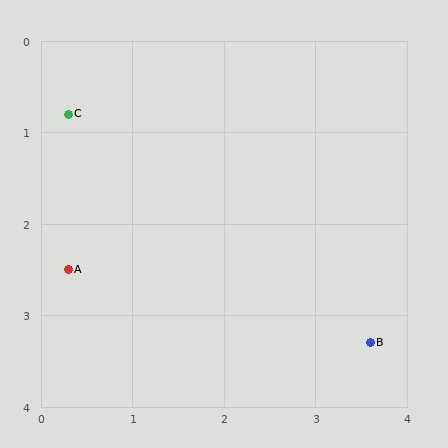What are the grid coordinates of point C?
Point C is at approximately (0.3, 0.8).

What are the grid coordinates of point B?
Point B is at approximately (3.6, 3.3).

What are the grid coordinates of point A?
Point A is at approximately (0.3, 2.5).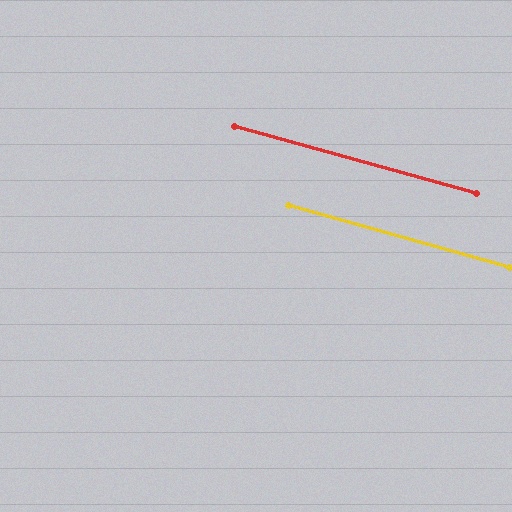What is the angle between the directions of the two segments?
Approximately 0 degrees.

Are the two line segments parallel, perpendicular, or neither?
Parallel — their directions differ by only 0.3°.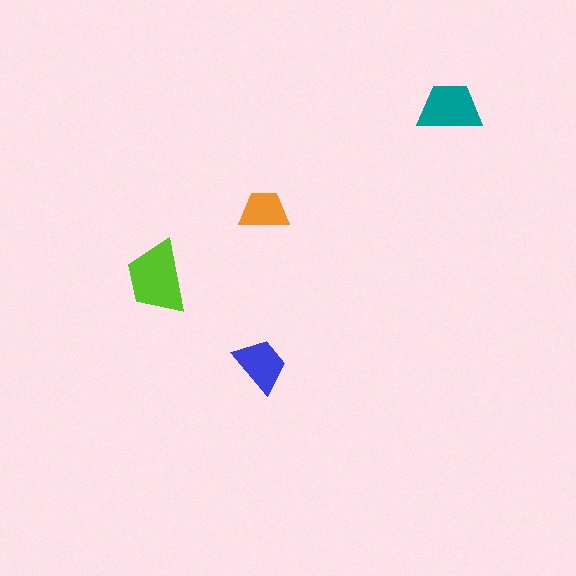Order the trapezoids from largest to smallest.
the lime one, the teal one, the blue one, the orange one.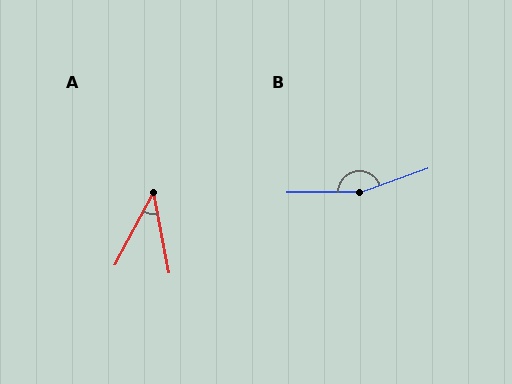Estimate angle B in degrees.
Approximately 160 degrees.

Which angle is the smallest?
A, at approximately 39 degrees.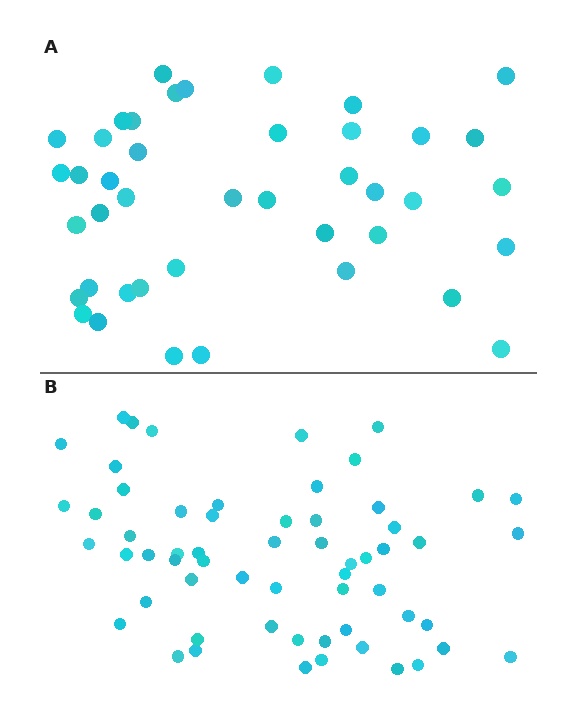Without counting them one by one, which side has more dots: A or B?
Region B (the bottom region) has more dots.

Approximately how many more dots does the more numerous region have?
Region B has approximately 20 more dots than region A.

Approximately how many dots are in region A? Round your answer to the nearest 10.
About 40 dots. (The exact count is 42, which rounds to 40.)